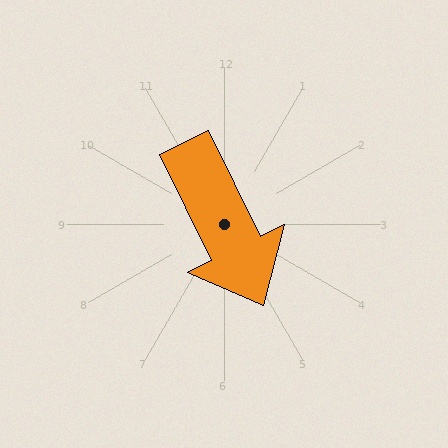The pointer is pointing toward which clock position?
Roughly 5 o'clock.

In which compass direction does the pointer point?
Southeast.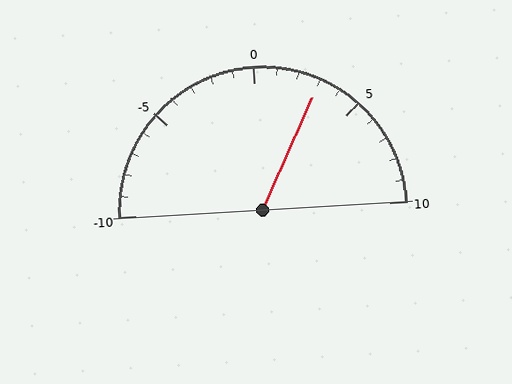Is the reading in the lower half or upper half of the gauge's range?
The reading is in the upper half of the range (-10 to 10).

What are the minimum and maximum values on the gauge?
The gauge ranges from -10 to 10.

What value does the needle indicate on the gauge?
The needle indicates approximately 3.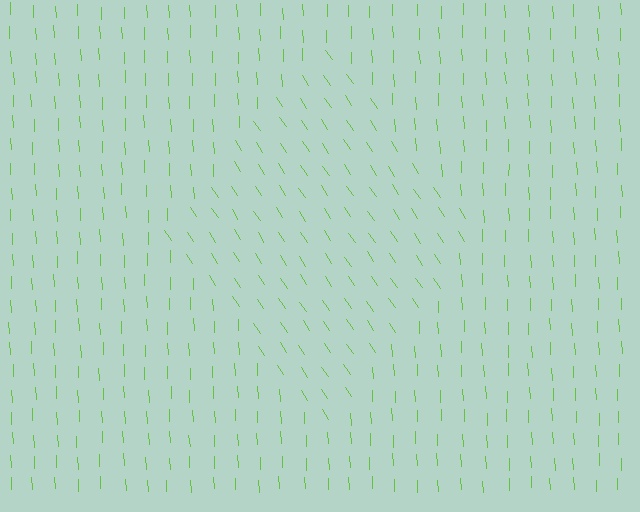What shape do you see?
I see a diamond.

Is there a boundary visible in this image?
Yes, there is a texture boundary formed by a change in line orientation.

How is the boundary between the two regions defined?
The boundary is defined purely by a change in line orientation (approximately 31 degrees difference). All lines are the same color and thickness.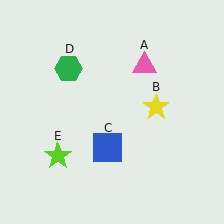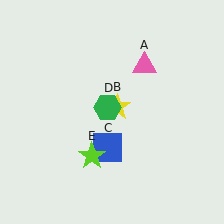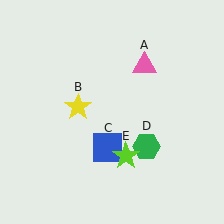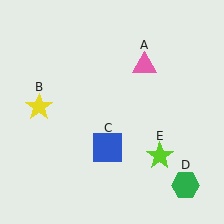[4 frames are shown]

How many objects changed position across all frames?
3 objects changed position: yellow star (object B), green hexagon (object D), lime star (object E).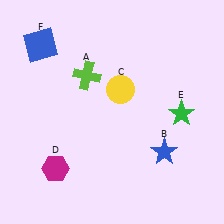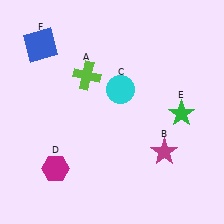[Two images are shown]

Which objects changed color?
B changed from blue to magenta. C changed from yellow to cyan.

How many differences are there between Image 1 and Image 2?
There are 2 differences between the two images.